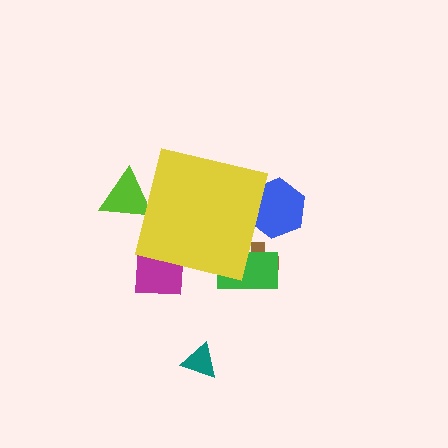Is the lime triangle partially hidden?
Yes, the lime triangle is partially hidden behind the yellow square.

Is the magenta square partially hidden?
Yes, the magenta square is partially hidden behind the yellow square.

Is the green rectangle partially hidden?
Yes, the green rectangle is partially hidden behind the yellow square.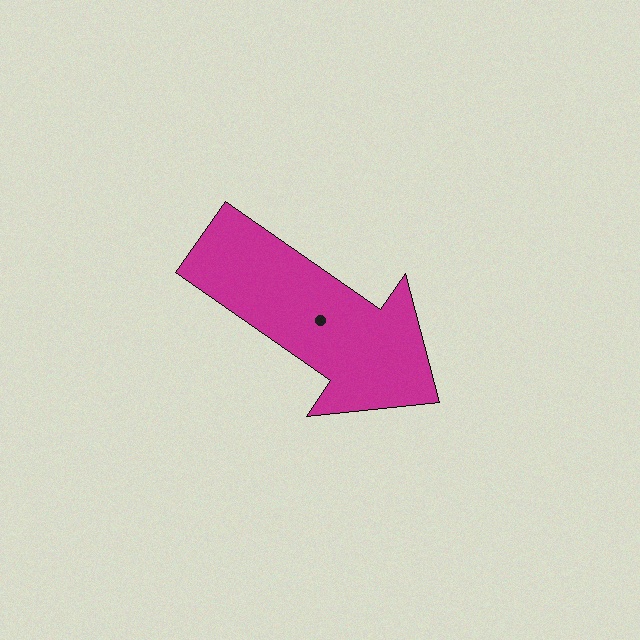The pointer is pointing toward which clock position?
Roughly 4 o'clock.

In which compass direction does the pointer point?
Southeast.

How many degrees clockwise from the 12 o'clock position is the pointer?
Approximately 125 degrees.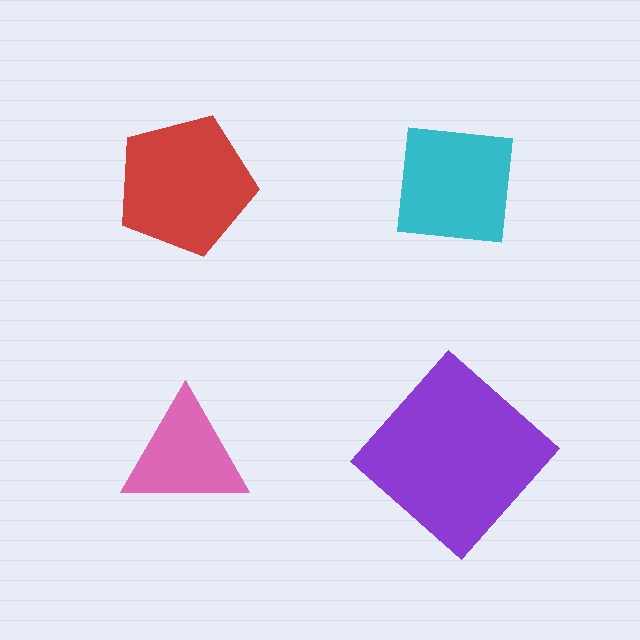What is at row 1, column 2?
A cyan square.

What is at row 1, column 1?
A red pentagon.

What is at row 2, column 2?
A purple diamond.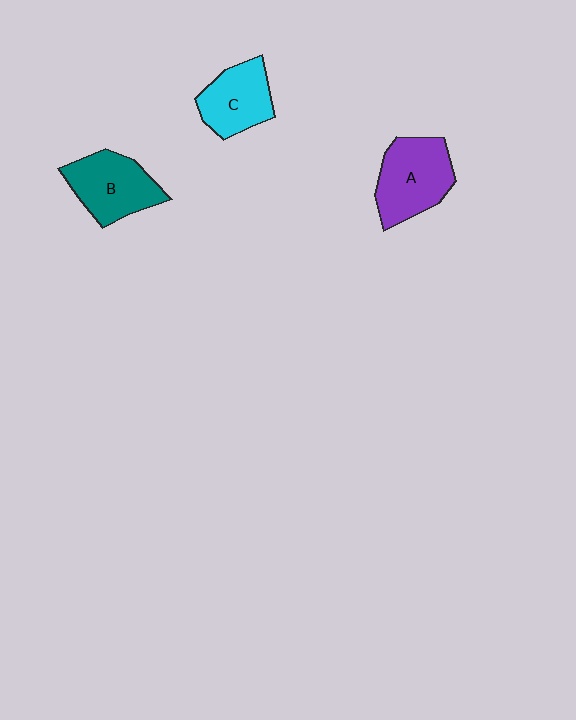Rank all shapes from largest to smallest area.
From largest to smallest: A (purple), B (teal), C (cyan).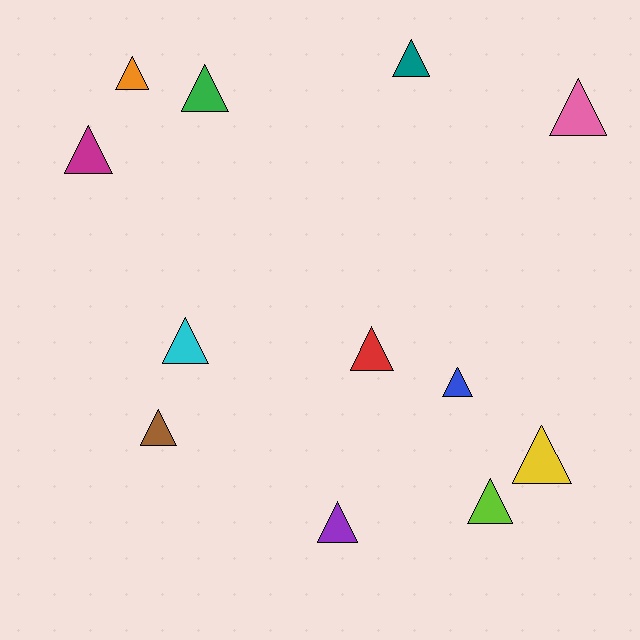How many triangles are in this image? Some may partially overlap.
There are 12 triangles.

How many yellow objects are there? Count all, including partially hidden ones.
There is 1 yellow object.